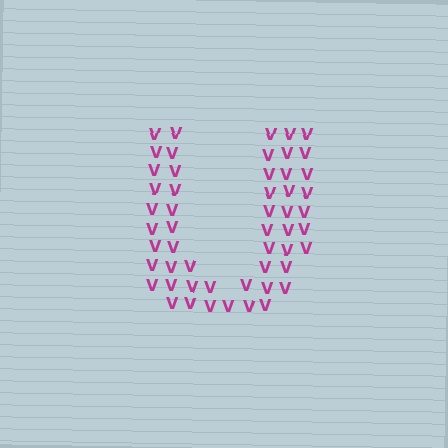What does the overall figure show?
The overall figure shows the letter U.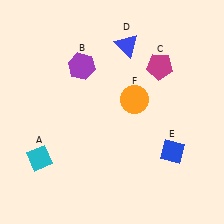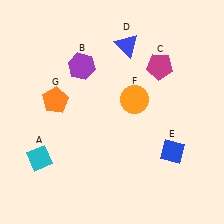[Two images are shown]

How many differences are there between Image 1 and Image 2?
There is 1 difference between the two images.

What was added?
An orange pentagon (G) was added in Image 2.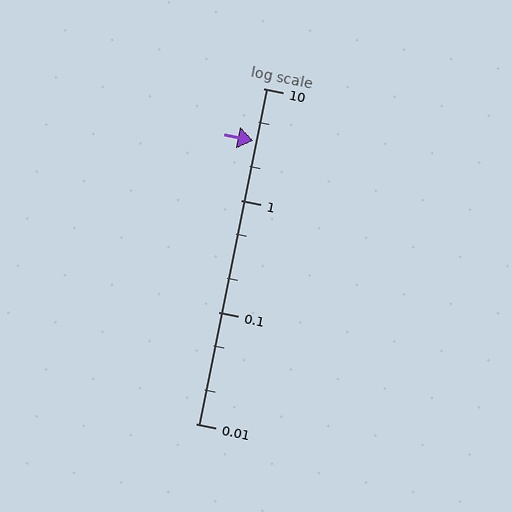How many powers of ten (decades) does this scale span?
The scale spans 3 decades, from 0.01 to 10.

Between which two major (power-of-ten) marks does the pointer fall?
The pointer is between 1 and 10.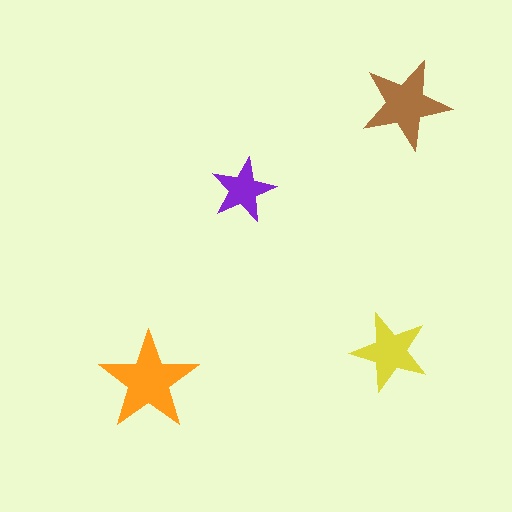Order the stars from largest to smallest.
the orange one, the brown one, the yellow one, the purple one.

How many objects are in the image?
There are 4 objects in the image.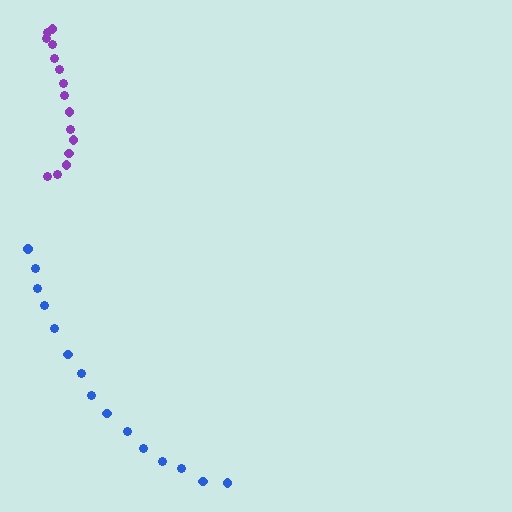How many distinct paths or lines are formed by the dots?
There are 2 distinct paths.